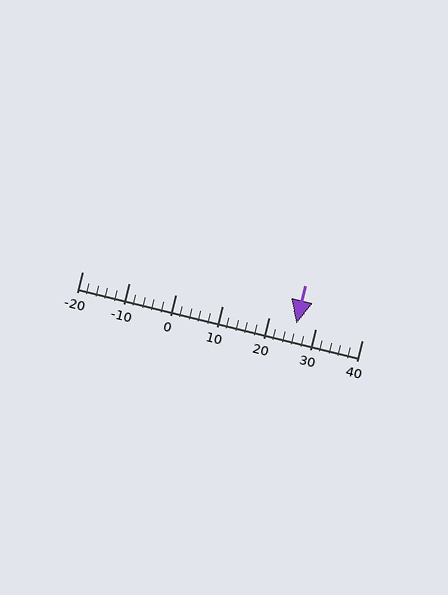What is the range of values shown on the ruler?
The ruler shows values from -20 to 40.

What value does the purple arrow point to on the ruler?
The purple arrow points to approximately 26.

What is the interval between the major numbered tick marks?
The major tick marks are spaced 10 units apart.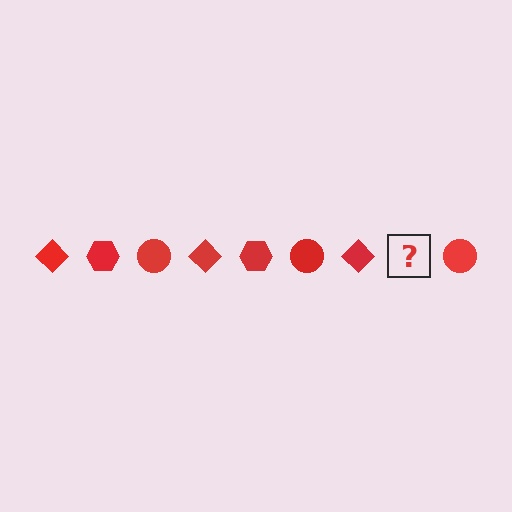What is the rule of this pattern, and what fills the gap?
The rule is that the pattern cycles through diamond, hexagon, circle shapes in red. The gap should be filled with a red hexagon.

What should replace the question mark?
The question mark should be replaced with a red hexagon.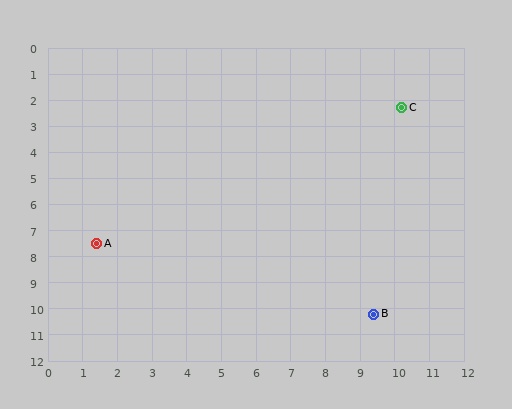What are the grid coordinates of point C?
Point C is at approximately (10.2, 2.3).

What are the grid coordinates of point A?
Point A is at approximately (1.4, 7.5).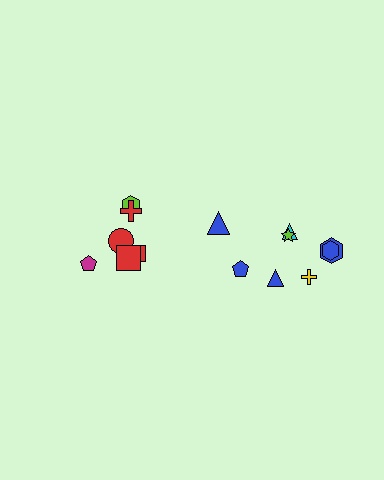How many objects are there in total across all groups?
There are 14 objects.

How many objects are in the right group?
There are 8 objects.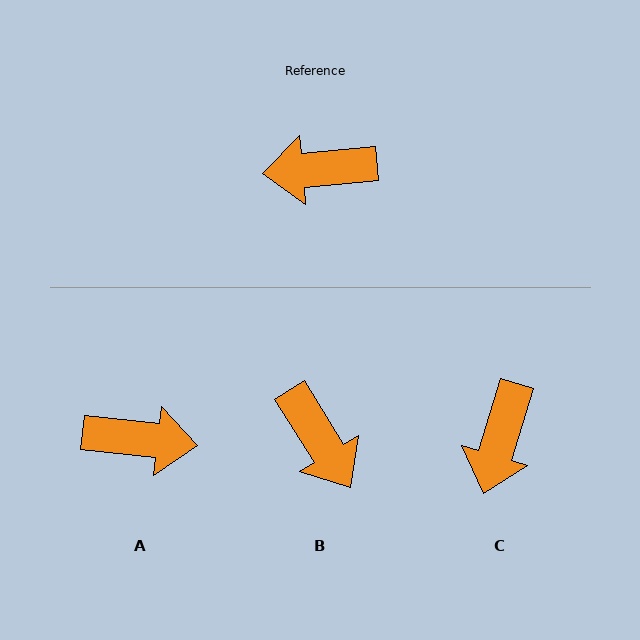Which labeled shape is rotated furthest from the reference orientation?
A, about 168 degrees away.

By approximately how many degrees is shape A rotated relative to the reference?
Approximately 168 degrees counter-clockwise.